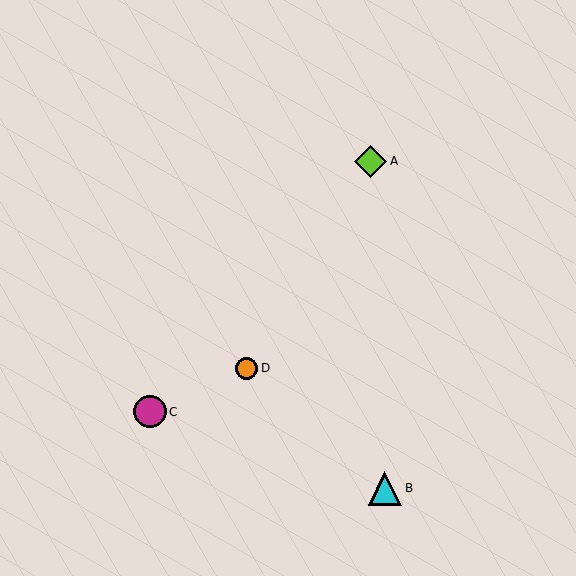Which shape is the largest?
The cyan triangle (labeled B) is the largest.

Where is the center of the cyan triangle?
The center of the cyan triangle is at (385, 488).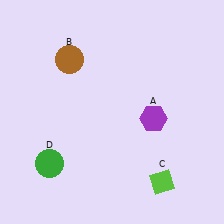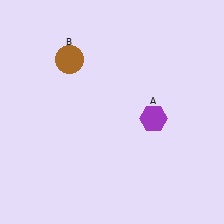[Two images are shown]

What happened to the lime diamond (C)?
The lime diamond (C) was removed in Image 2. It was in the bottom-right area of Image 1.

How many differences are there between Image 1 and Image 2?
There are 2 differences between the two images.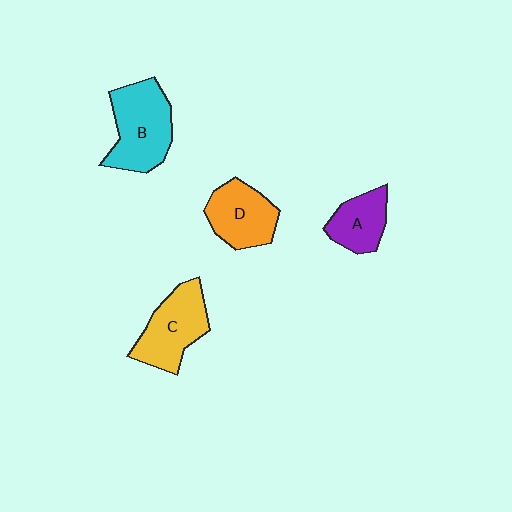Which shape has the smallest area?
Shape A (purple).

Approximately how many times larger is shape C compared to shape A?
Approximately 1.5 times.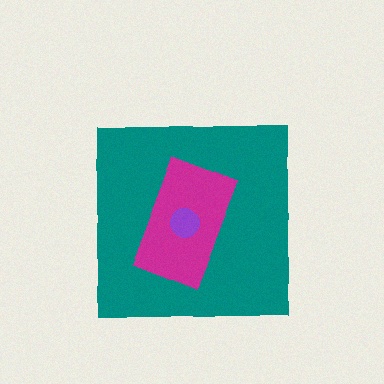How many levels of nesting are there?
3.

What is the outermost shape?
The teal square.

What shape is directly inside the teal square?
The magenta rectangle.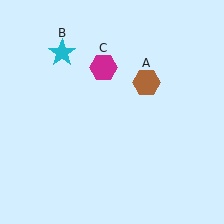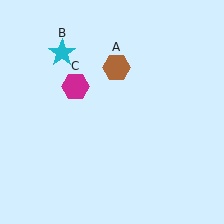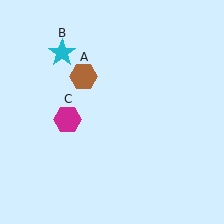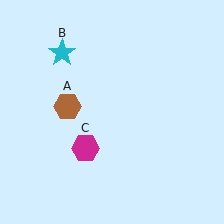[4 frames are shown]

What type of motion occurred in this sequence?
The brown hexagon (object A), magenta hexagon (object C) rotated counterclockwise around the center of the scene.